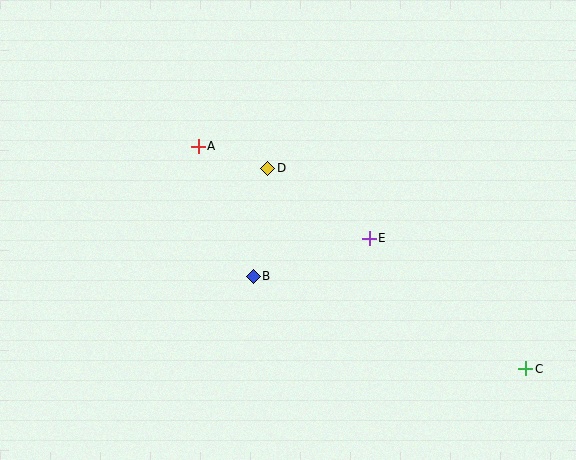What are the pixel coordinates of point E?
Point E is at (369, 238).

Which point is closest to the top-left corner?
Point A is closest to the top-left corner.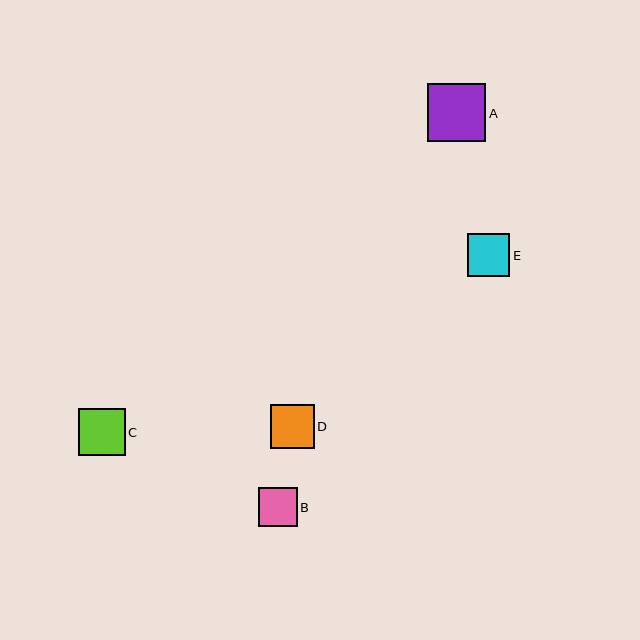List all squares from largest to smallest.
From largest to smallest: A, C, D, E, B.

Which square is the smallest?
Square B is the smallest with a size of approximately 39 pixels.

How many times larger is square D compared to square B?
Square D is approximately 1.1 times the size of square B.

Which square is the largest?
Square A is the largest with a size of approximately 58 pixels.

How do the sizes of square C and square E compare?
Square C and square E are approximately the same size.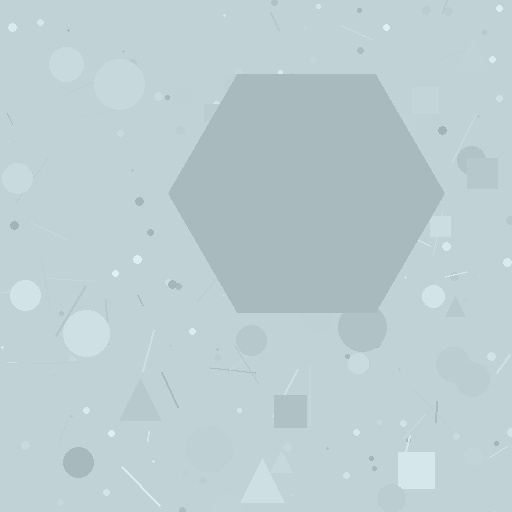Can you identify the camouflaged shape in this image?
The camouflaged shape is a hexagon.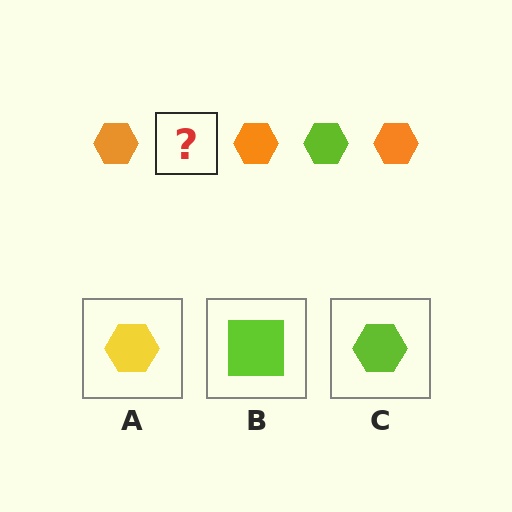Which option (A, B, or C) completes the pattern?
C.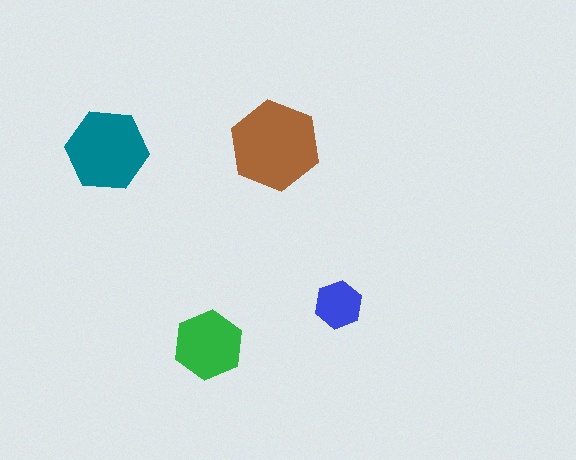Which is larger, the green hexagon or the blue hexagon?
The green one.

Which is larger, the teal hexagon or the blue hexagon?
The teal one.